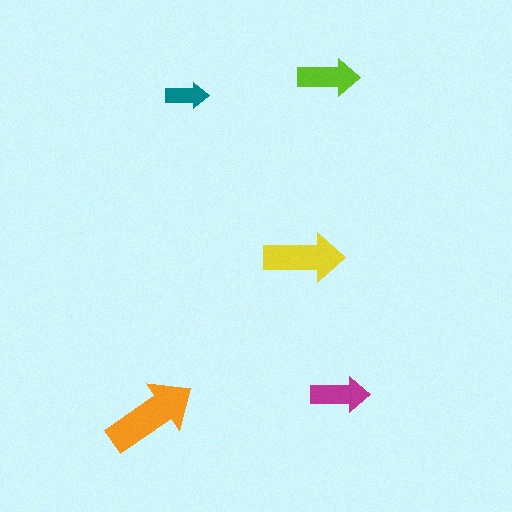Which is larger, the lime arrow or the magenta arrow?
The lime one.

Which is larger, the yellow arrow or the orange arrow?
The orange one.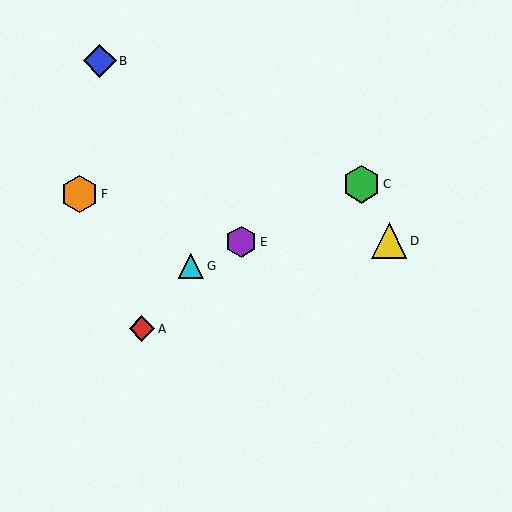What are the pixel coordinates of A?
Object A is at (142, 329).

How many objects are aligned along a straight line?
3 objects (C, E, G) are aligned along a straight line.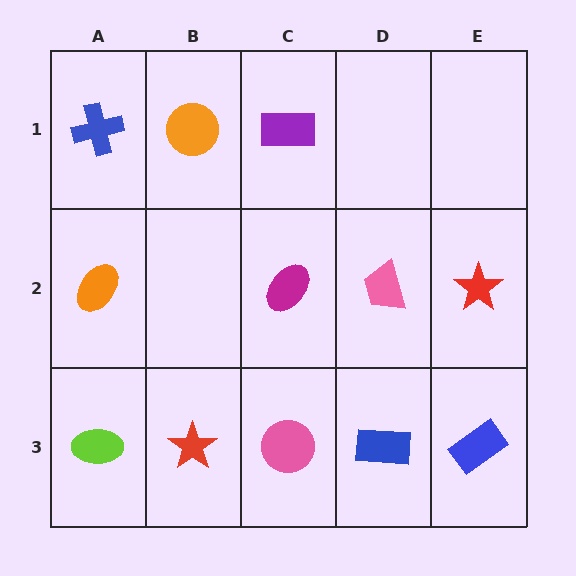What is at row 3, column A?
A lime ellipse.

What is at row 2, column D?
A pink trapezoid.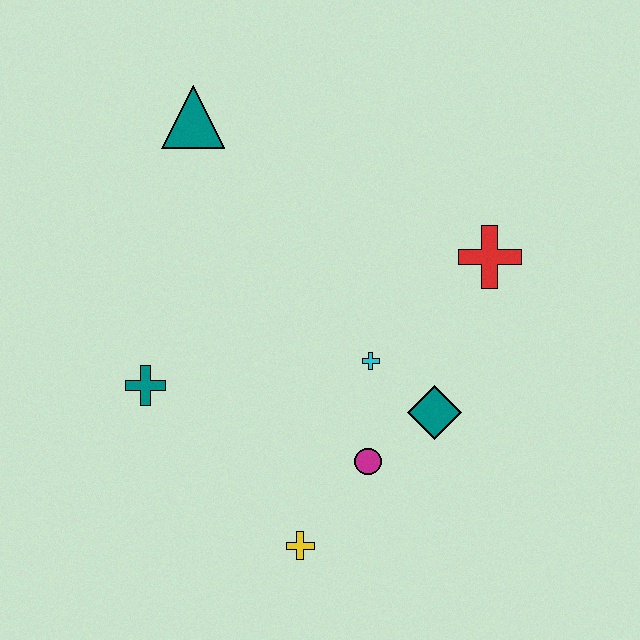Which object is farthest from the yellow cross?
The teal triangle is farthest from the yellow cross.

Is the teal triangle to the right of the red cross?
No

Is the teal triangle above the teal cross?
Yes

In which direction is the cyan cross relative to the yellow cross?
The cyan cross is above the yellow cross.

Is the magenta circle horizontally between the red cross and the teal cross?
Yes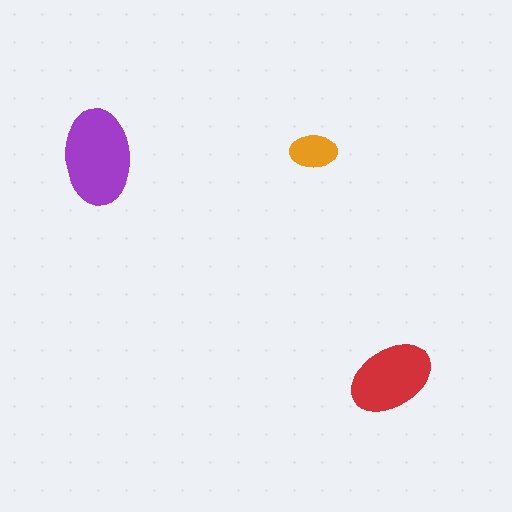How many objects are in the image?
There are 3 objects in the image.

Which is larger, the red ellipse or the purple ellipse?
The purple one.